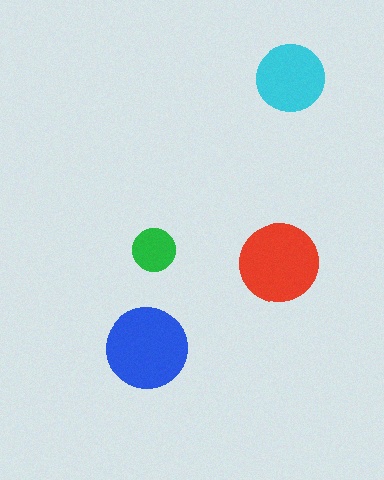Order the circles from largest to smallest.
the blue one, the red one, the cyan one, the green one.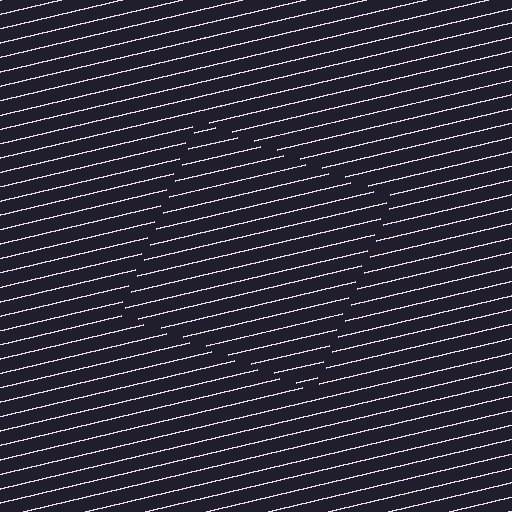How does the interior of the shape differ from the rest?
The interior of the shape contains the same grating, shifted by half a period — the contour is defined by the phase discontinuity where line-ends from the inner and outer gratings abut.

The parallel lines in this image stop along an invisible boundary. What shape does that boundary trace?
An illusory square. The interior of the shape contains the same grating, shifted by half a period — the contour is defined by the phase discontinuity where line-ends from the inner and outer gratings abut.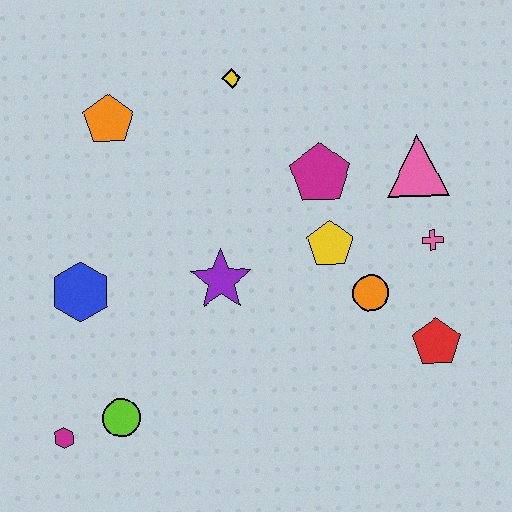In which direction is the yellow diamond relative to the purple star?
The yellow diamond is above the purple star.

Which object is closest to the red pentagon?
The orange circle is closest to the red pentagon.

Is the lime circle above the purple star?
No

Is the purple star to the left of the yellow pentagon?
Yes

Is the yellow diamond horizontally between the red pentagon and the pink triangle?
No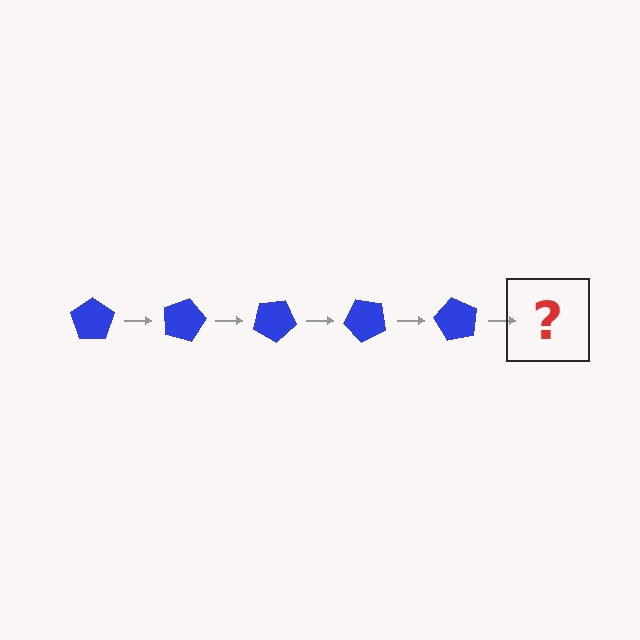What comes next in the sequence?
The next element should be a blue pentagon rotated 75 degrees.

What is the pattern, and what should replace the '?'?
The pattern is that the pentagon rotates 15 degrees each step. The '?' should be a blue pentagon rotated 75 degrees.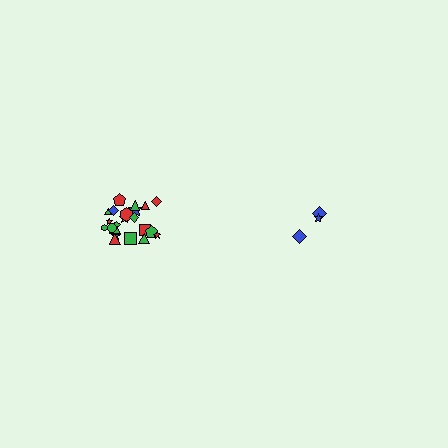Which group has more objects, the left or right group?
The left group.